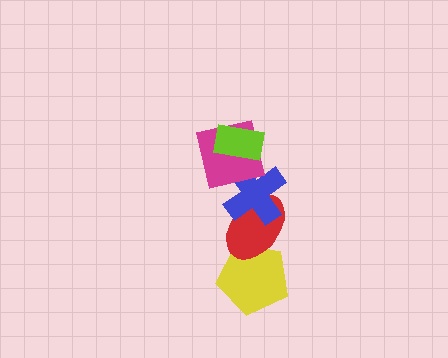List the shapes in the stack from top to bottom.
From top to bottom: the lime rectangle, the magenta square, the blue cross, the red ellipse, the yellow pentagon.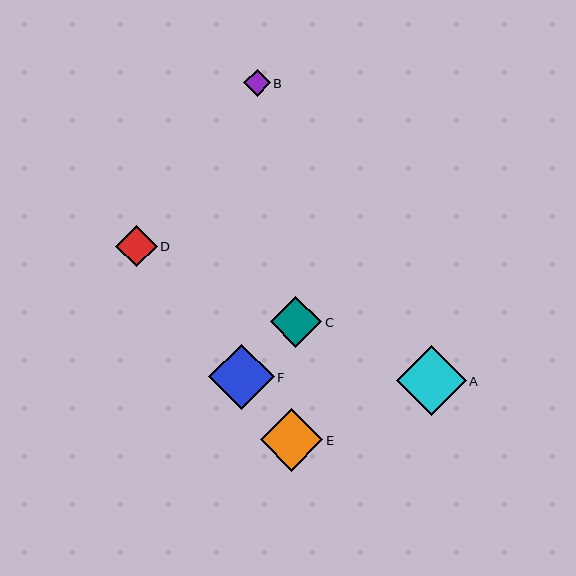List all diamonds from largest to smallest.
From largest to smallest: A, F, E, C, D, B.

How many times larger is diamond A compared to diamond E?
Diamond A is approximately 1.1 times the size of diamond E.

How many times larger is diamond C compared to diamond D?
Diamond C is approximately 1.3 times the size of diamond D.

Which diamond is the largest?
Diamond A is the largest with a size of approximately 70 pixels.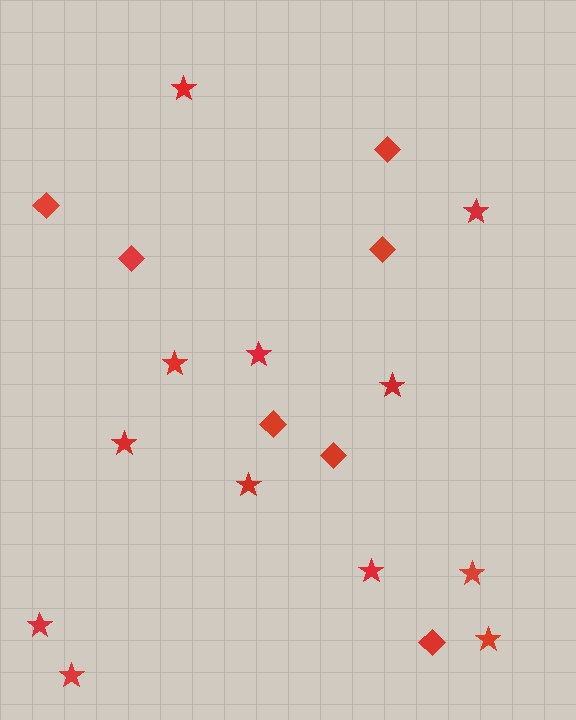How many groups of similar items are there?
There are 2 groups: one group of diamonds (7) and one group of stars (12).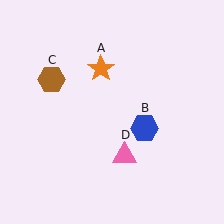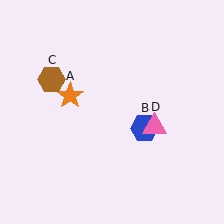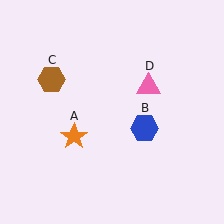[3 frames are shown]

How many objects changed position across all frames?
2 objects changed position: orange star (object A), pink triangle (object D).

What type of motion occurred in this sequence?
The orange star (object A), pink triangle (object D) rotated counterclockwise around the center of the scene.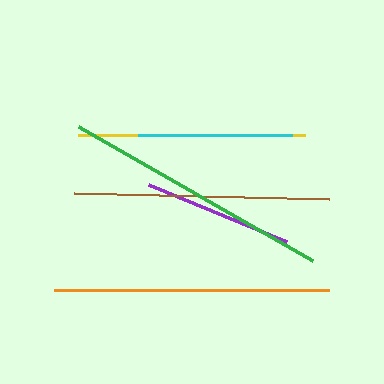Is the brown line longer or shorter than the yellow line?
The brown line is longer than the yellow line.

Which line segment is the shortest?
The purple line is the shortest at approximately 149 pixels.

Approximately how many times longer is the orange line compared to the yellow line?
The orange line is approximately 1.2 times the length of the yellow line.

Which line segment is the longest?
The orange line is the longest at approximately 276 pixels.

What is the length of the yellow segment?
The yellow segment is approximately 228 pixels long.